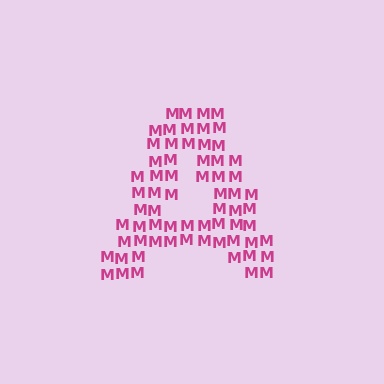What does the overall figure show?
The overall figure shows the letter A.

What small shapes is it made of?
It is made of small letter M's.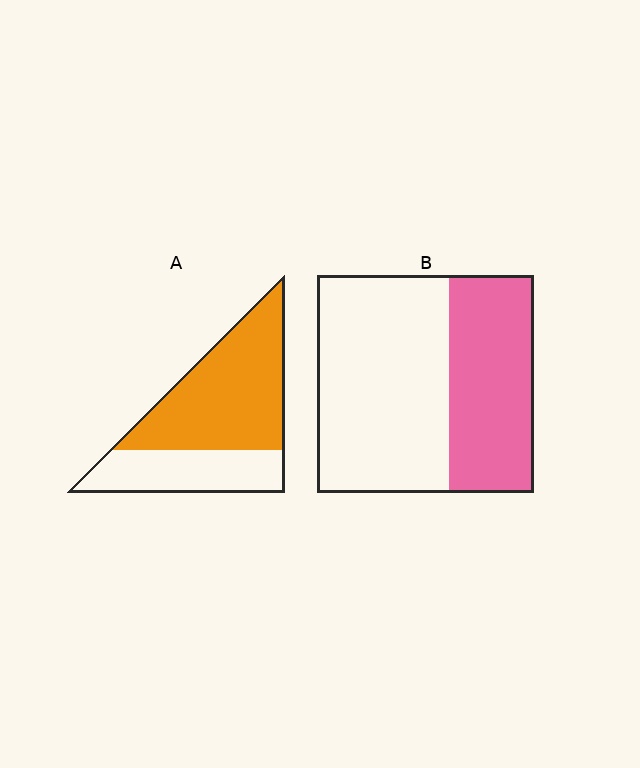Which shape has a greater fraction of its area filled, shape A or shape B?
Shape A.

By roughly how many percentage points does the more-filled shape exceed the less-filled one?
By roughly 25 percentage points (A over B).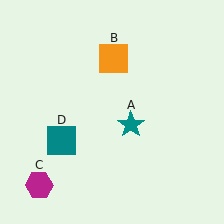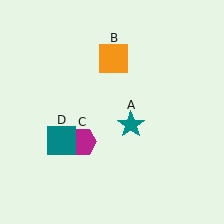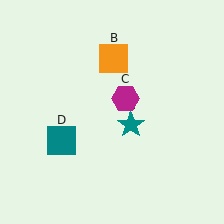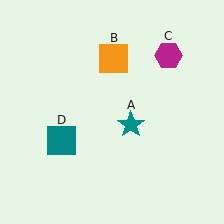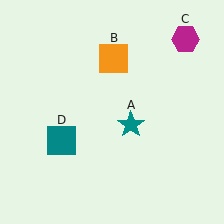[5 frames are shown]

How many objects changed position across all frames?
1 object changed position: magenta hexagon (object C).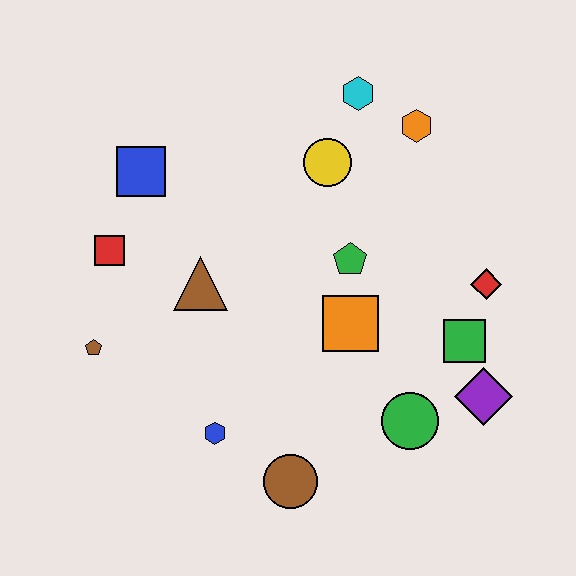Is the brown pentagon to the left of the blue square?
Yes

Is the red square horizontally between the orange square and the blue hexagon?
No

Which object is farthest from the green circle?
The blue square is farthest from the green circle.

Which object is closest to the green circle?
The purple diamond is closest to the green circle.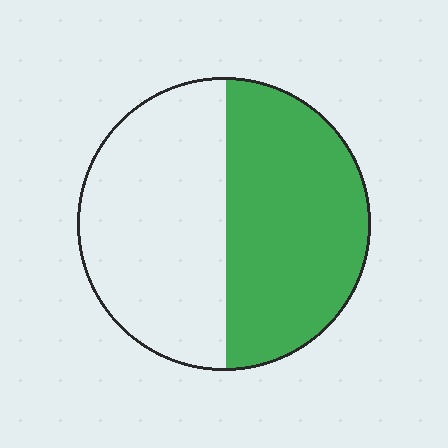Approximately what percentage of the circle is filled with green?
Approximately 50%.